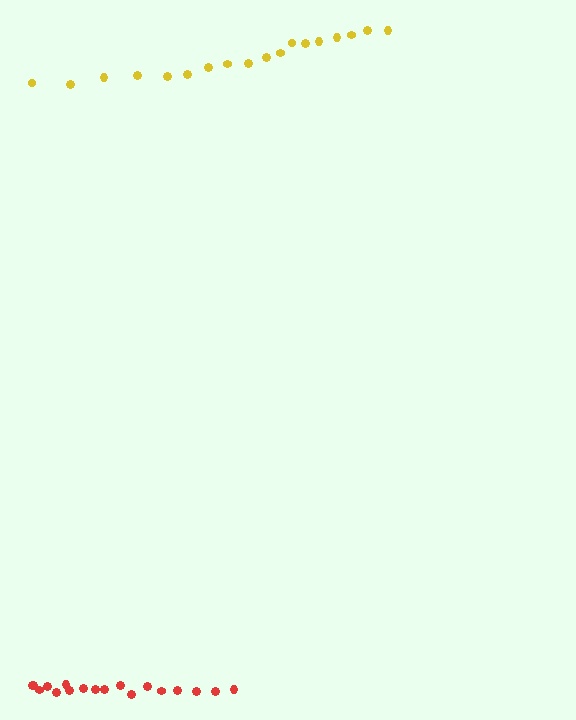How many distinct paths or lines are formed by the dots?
There are 2 distinct paths.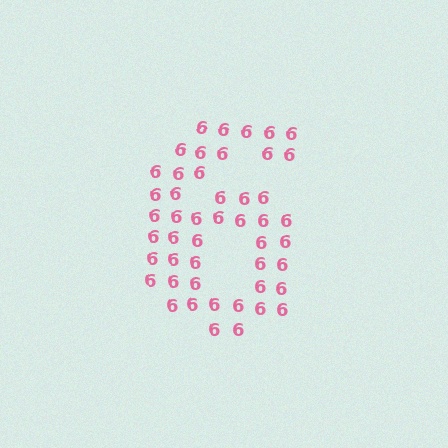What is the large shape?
The large shape is the digit 6.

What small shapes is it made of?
It is made of small digit 6's.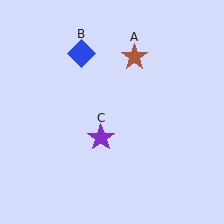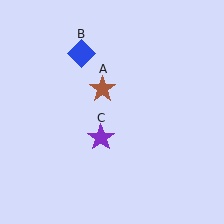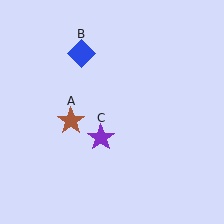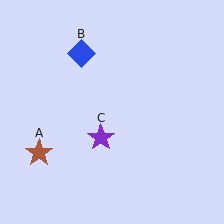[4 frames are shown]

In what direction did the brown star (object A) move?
The brown star (object A) moved down and to the left.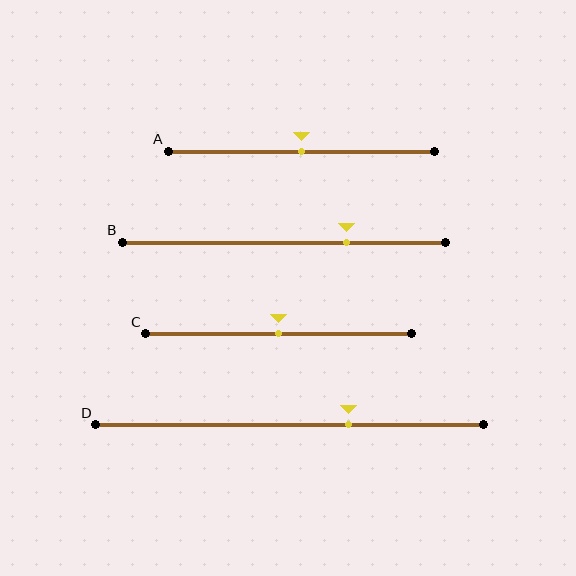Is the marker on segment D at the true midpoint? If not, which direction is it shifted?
No, the marker on segment D is shifted to the right by about 15% of the segment length.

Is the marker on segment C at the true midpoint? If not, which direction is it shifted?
Yes, the marker on segment C is at the true midpoint.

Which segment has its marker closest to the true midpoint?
Segment A has its marker closest to the true midpoint.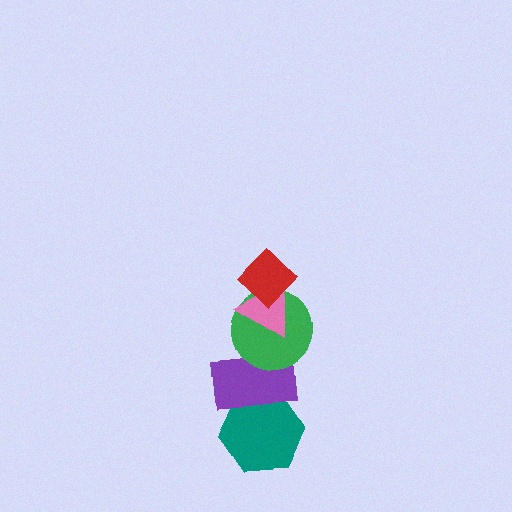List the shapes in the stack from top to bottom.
From top to bottom: the red diamond, the pink triangle, the green circle, the purple rectangle, the teal hexagon.